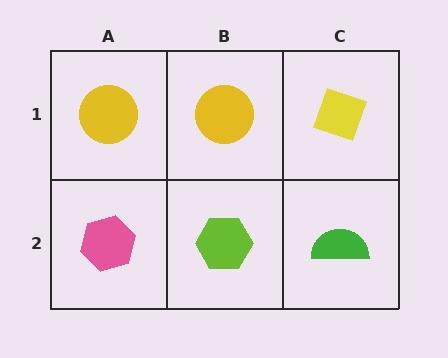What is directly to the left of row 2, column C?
A lime hexagon.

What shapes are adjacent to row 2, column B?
A yellow circle (row 1, column B), a pink hexagon (row 2, column A), a green semicircle (row 2, column C).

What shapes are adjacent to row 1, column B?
A lime hexagon (row 2, column B), a yellow circle (row 1, column A), a yellow diamond (row 1, column C).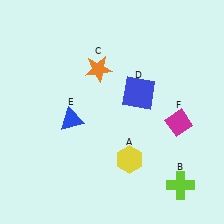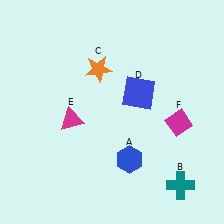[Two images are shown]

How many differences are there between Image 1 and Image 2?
There are 3 differences between the two images.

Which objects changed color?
A changed from yellow to blue. B changed from lime to teal. E changed from blue to magenta.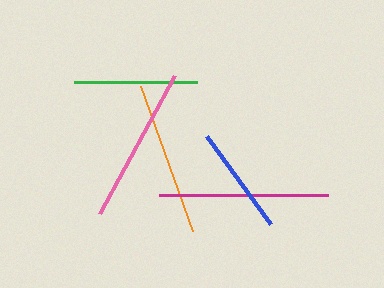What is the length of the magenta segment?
The magenta segment is approximately 169 pixels long.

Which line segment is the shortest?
The blue line is the shortest at approximately 109 pixels.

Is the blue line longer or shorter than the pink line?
The pink line is longer than the blue line.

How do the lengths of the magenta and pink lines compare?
The magenta and pink lines are approximately the same length.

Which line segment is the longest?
The magenta line is the longest at approximately 169 pixels.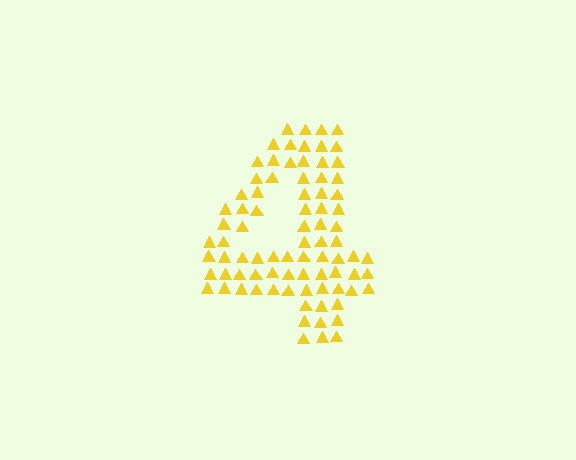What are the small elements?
The small elements are triangles.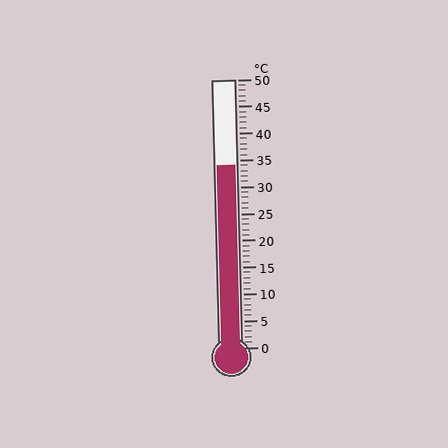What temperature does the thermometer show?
The thermometer shows approximately 34°C.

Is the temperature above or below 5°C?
The temperature is above 5°C.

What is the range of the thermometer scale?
The thermometer scale ranges from 0°C to 50°C.